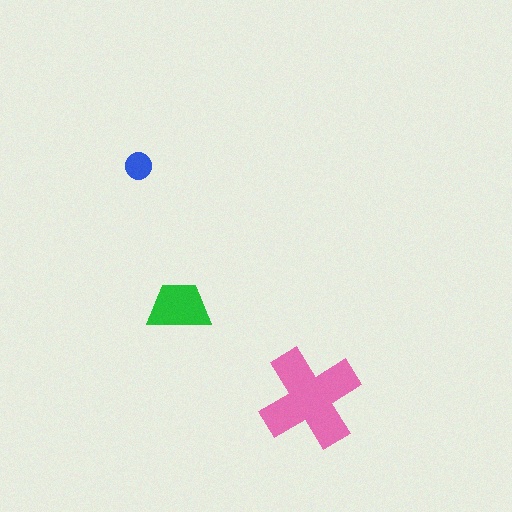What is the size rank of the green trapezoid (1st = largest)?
2nd.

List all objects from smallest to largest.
The blue circle, the green trapezoid, the pink cross.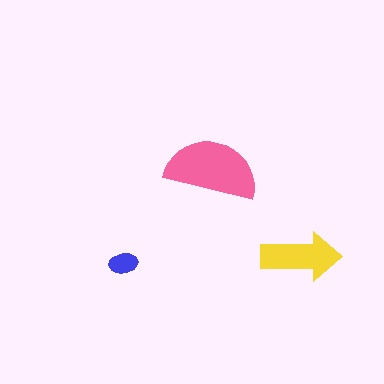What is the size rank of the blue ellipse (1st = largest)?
3rd.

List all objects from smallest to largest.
The blue ellipse, the yellow arrow, the pink semicircle.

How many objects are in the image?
There are 3 objects in the image.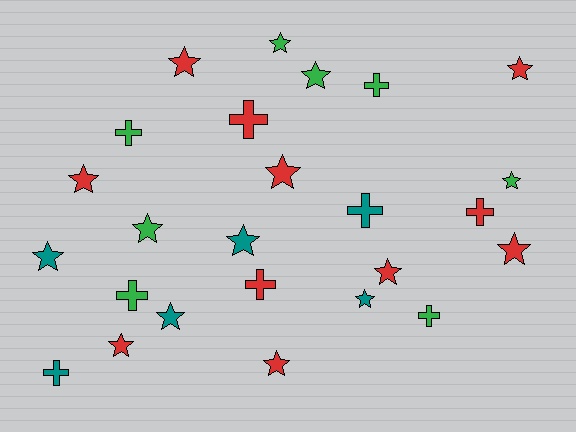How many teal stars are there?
There are 4 teal stars.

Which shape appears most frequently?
Star, with 16 objects.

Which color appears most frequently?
Red, with 11 objects.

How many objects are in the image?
There are 25 objects.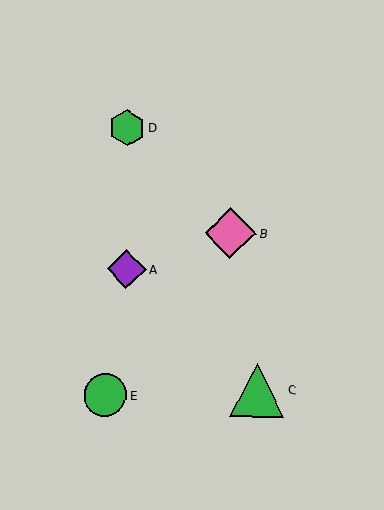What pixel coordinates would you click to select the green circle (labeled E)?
Click at (105, 395) to select the green circle E.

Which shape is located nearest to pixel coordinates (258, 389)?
The green triangle (labeled C) at (257, 390) is nearest to that location.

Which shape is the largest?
The green triangle (labeled C) is the largest.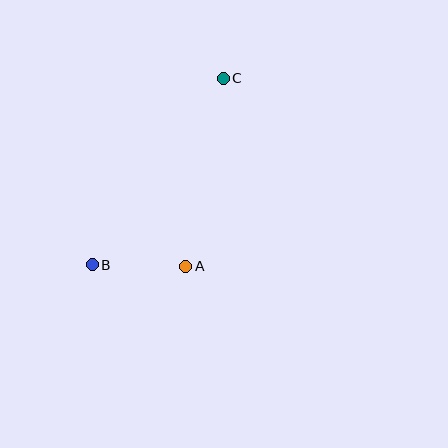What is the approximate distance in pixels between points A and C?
The distance between A and C is approximately 192 pixels.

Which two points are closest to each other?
Points A and B are closest to each other.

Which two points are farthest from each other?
Points B and C are farthest from each other.